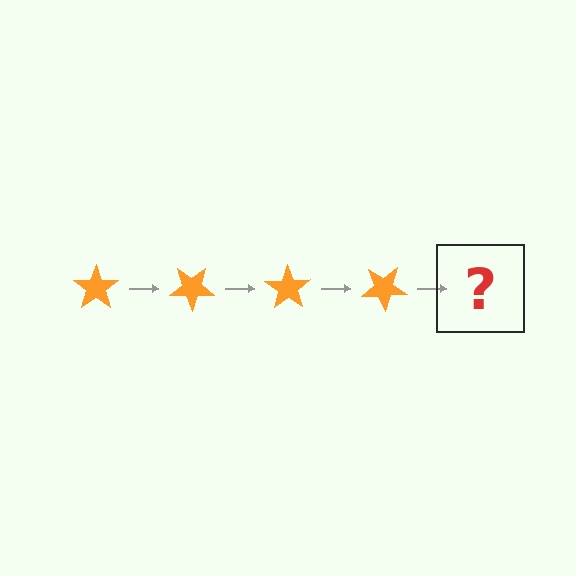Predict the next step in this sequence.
The next step is an orange star rotated 140 degrees.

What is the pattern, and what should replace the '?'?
The pattern is that the star rotates 35 degrees each step. The '?' should be an orange star rotated 140 degrees.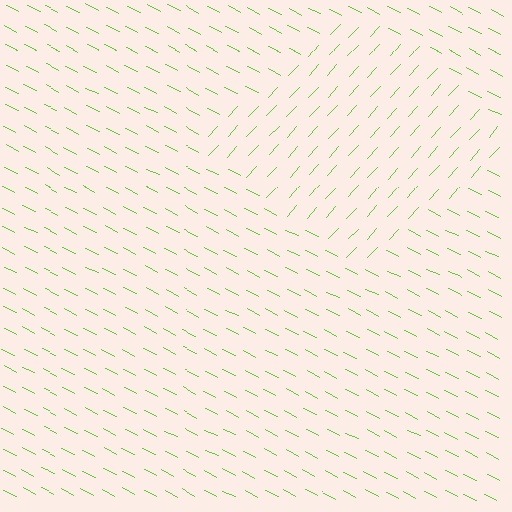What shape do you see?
I see a diamond.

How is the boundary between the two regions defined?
The boundary is defined purely by a change in line orientation (approximately 74 degrees difference). All lines are the same color and thickness.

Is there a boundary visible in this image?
Yes, there is a texture boundary formed by a change in line orientation.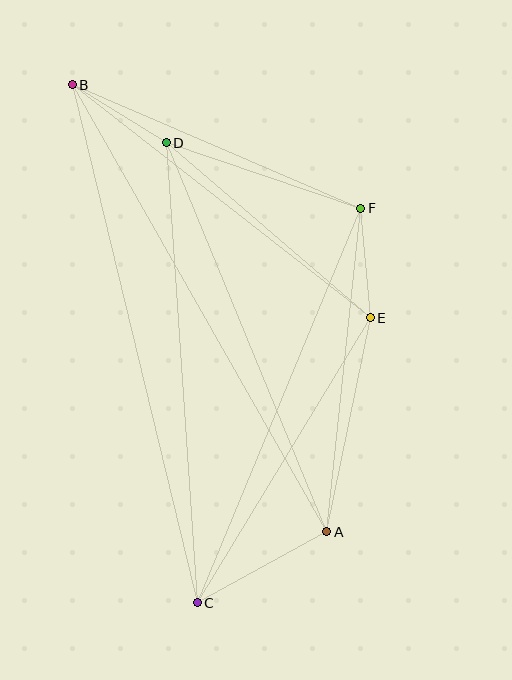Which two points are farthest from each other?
Points B and C are farthest from each other.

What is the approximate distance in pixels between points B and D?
The distance between B and D is approximately 110 pixels.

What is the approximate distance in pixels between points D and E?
The distance between D and E is approximately 269 pixels.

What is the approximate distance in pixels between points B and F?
The distance between B and F is approximately 314 pixels.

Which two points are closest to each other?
Points E and F are closest to each other.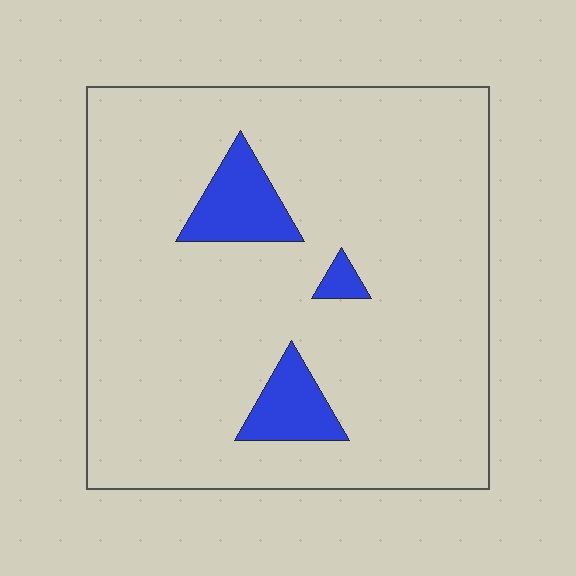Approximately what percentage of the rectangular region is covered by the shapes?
Approximately 10%.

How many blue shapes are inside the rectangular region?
3.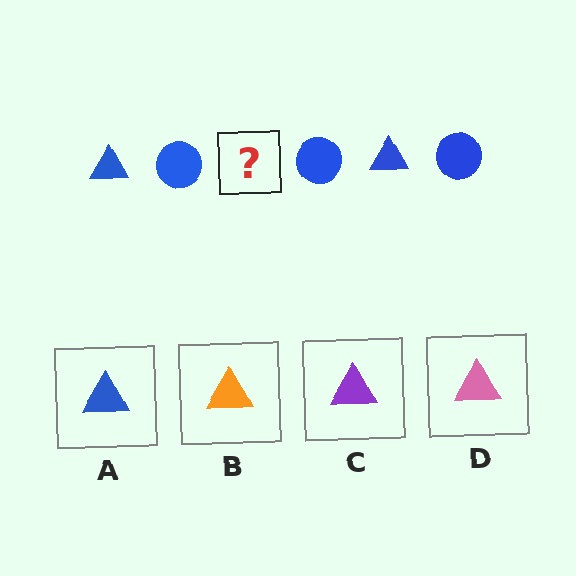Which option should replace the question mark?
Option A.